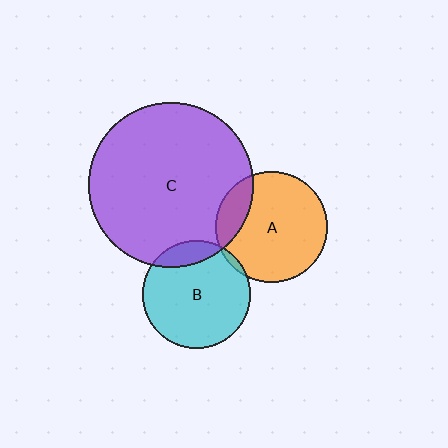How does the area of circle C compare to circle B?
Approximately 2.3 times.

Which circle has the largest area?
Circle C (purple).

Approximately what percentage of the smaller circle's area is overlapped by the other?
Approximately 15%.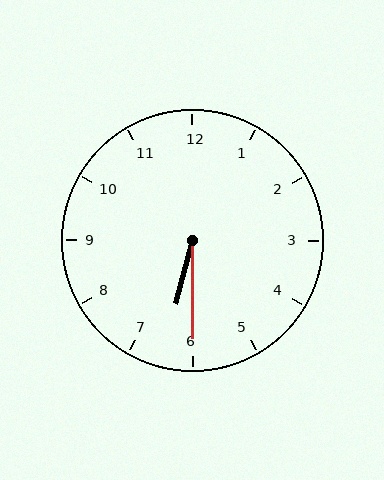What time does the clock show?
6:30.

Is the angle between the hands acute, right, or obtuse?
It is acute.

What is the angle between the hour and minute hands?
Approximately 15 degrees.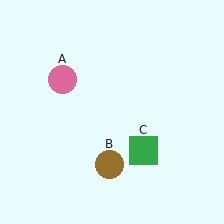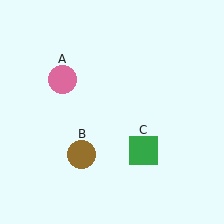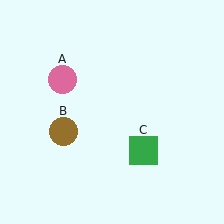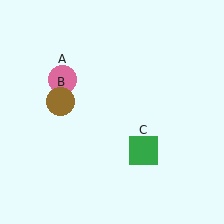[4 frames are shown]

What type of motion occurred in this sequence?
The brown circle (object B) rotated clockwise around the center of the scene.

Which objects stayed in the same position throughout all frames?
Pink circle (object A) and green square (object C) remained stationary.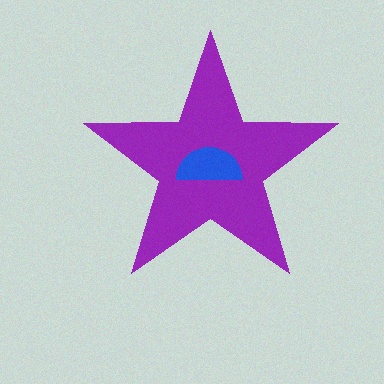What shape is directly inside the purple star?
The blue semicircle.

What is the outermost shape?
The purple star.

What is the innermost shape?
The blue semicircle.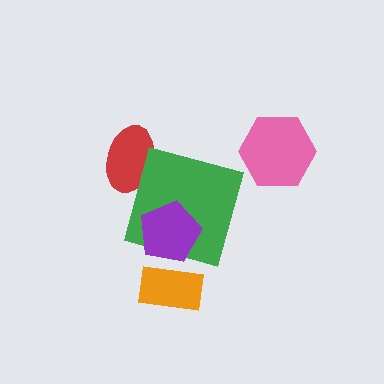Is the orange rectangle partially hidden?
Yes, it is partially covered by another shape.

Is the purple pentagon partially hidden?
No, no other shape covers it.